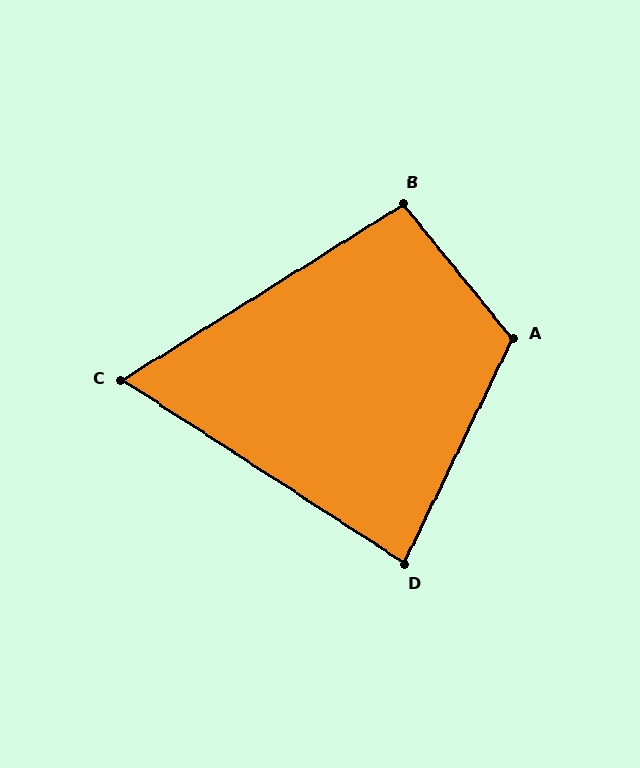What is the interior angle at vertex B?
Approximately 97 degrees (obtuse).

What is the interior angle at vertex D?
Approximately 83 degrees (acute).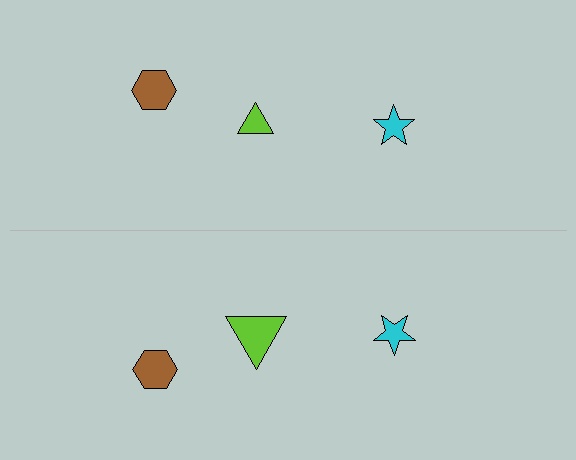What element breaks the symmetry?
The lime triangle on the bottom side has a different size than its mirror counterpart.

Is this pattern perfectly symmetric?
No, the pattern is not perfectly symmetric. The lime triangle on the bottom side has a different size than its mirror counterpart.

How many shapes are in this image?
There are 6 shapes in this image.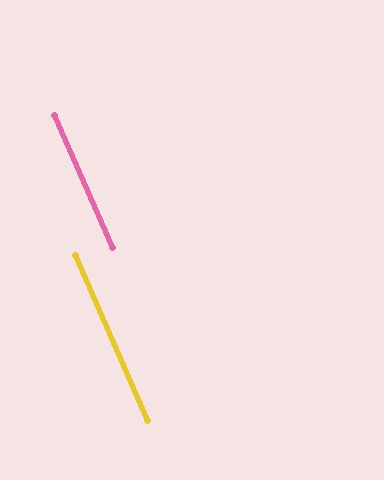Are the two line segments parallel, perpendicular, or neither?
Parallel — their directions differ by only 0.2°.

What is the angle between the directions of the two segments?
Approximately 0 degrees.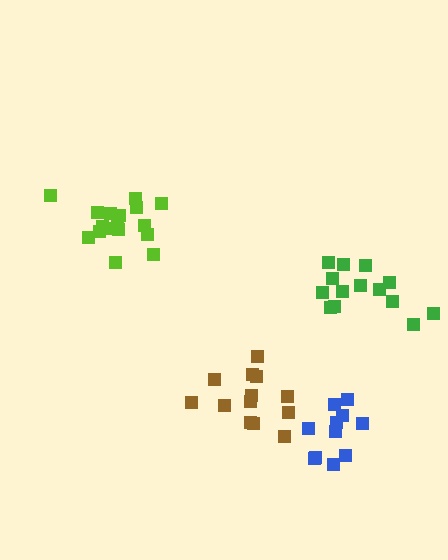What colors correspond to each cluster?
The clusters are colored: brown, lime, green, blue.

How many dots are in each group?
Group 1: 13 dots, Group 2: 17 dots, Group 3: 14 dots, Group 4: 11 dots (55 total).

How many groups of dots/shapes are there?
There are 4 groups.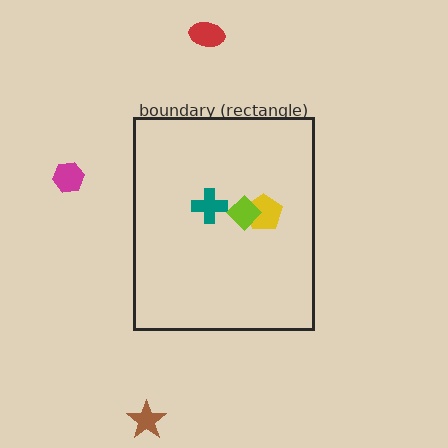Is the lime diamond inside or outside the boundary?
Inside.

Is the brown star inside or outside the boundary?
Outside.